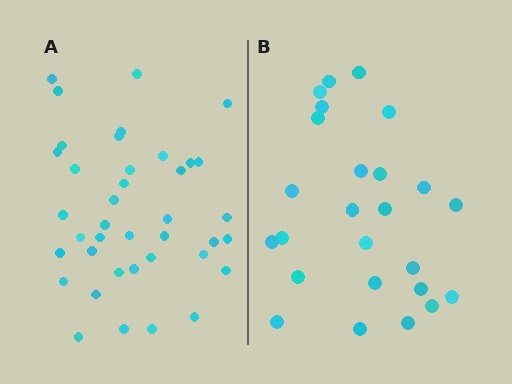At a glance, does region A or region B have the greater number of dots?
Region A (the left region) has more dots.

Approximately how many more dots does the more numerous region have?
Region A has approximately 15 more dots than region B.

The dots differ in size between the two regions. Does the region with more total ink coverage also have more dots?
No. Region B has more total ink coverage because its dots are larger, but region A actually contains more individual dots. Total area can be misleading — the number of items is what matters here.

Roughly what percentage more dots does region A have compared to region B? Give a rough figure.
About 55% more.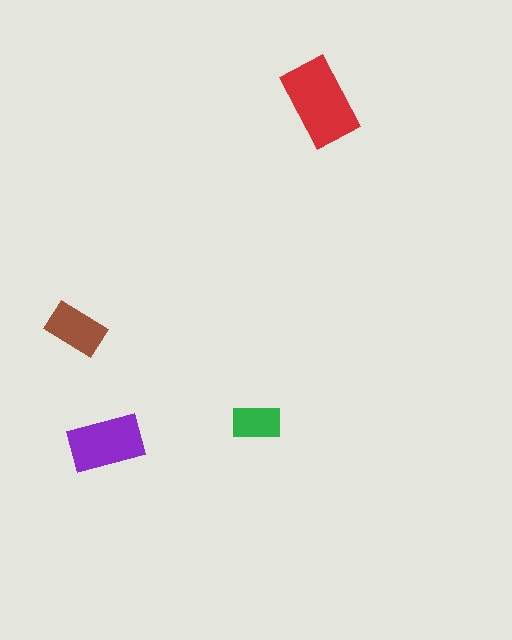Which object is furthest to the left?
The brown rectangle is leftmost.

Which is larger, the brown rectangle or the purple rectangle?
The purple one.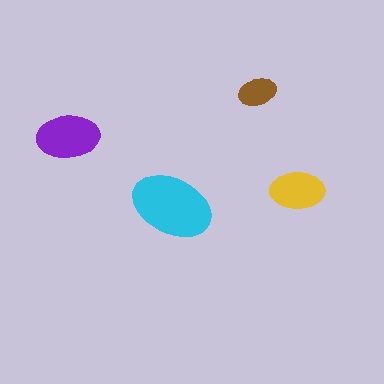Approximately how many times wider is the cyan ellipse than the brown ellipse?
About 2 times wider.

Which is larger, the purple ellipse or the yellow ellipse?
The purple one.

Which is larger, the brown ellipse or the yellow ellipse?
The yellow one.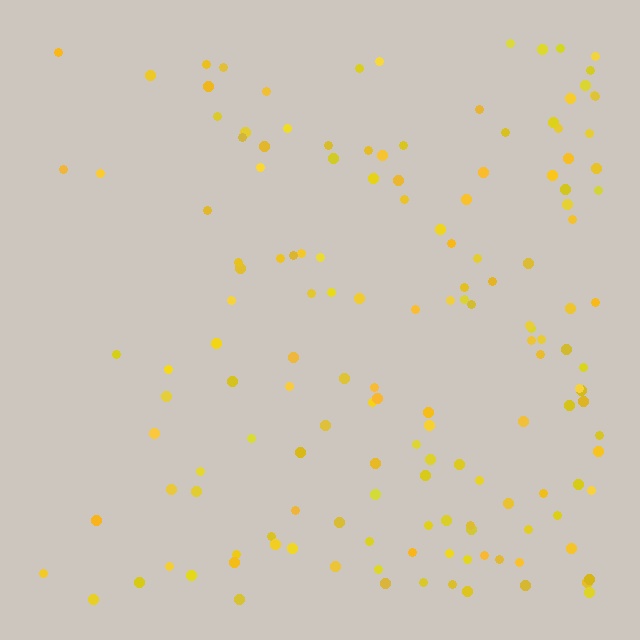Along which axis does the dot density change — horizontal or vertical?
Horizontal.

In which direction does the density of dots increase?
From left to right, with the right side densest.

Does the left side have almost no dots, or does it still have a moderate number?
Still a moderate number, just noticeably fewer than the right.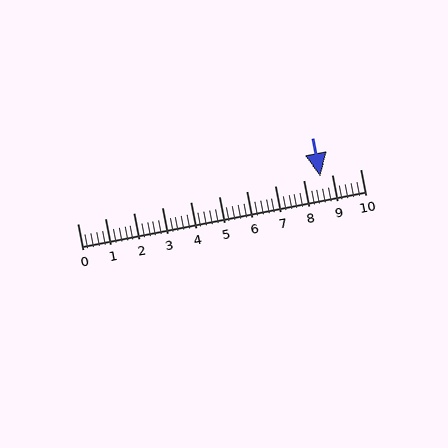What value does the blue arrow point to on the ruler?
The blue arrow points to approximately 8.6.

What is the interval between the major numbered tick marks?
The major tick marks are spaced 1 units apart.